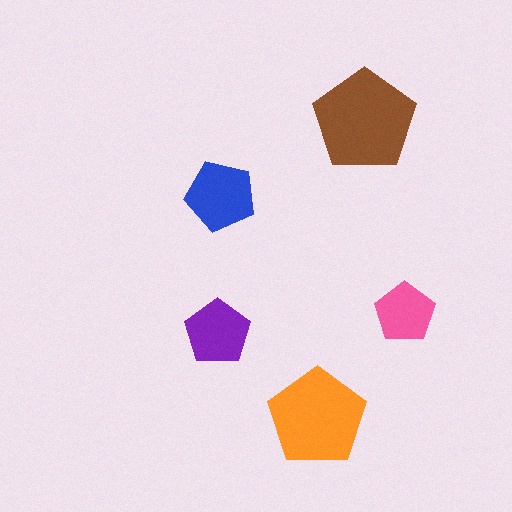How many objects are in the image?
There are 5 objects in the image.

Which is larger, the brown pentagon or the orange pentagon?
The brown one.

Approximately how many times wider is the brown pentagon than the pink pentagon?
About 1.5 times wider.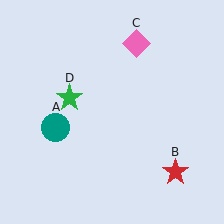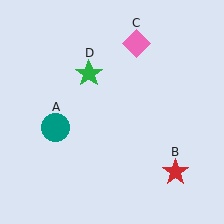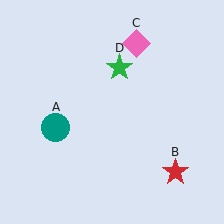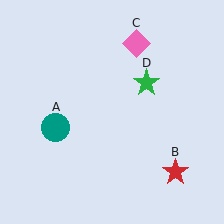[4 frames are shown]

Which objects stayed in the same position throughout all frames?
Teal circle (object A) and red star (object B) and pink diamond (object C) remained stationary.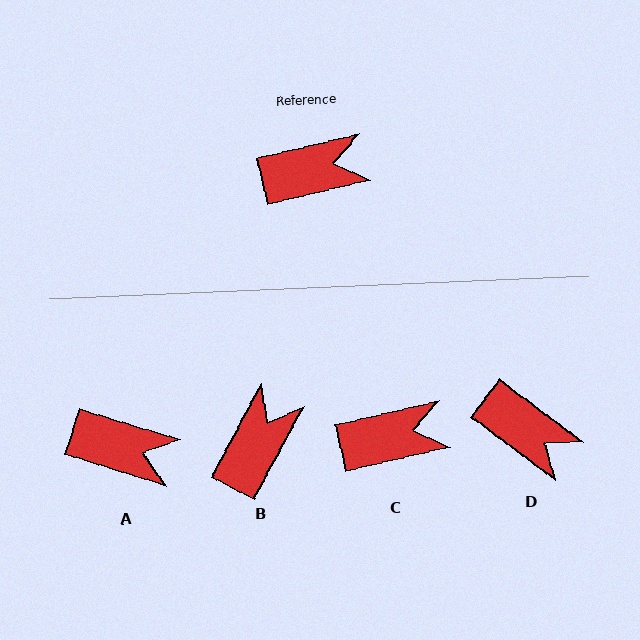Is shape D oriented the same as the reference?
No, it is off by about 50 degrees.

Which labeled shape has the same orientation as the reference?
C.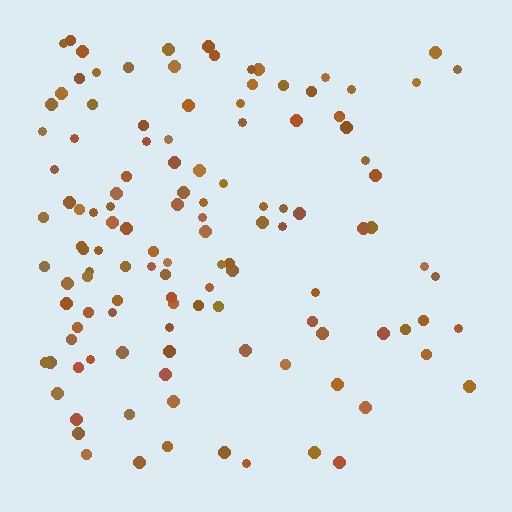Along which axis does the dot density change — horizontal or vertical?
Horizontal.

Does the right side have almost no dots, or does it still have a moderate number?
Still a moderate number, just noticeably fewer than the left.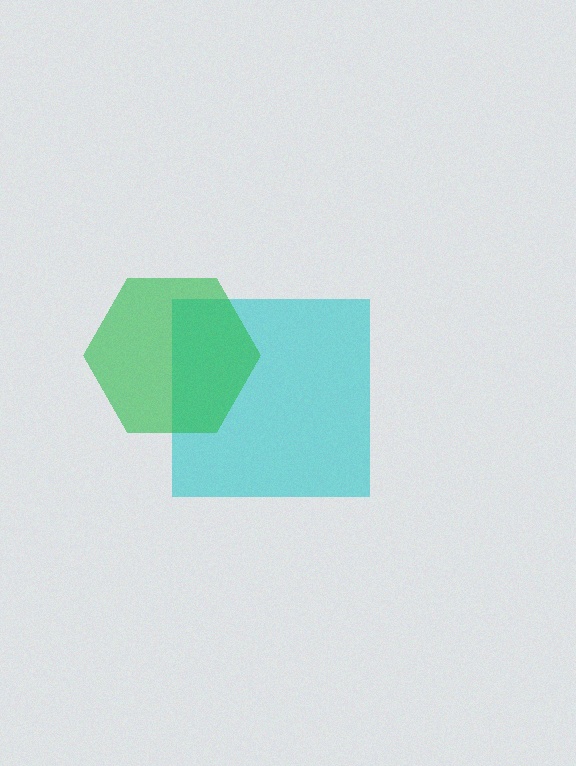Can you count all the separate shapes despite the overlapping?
Yes, there are 2 separate shapes.